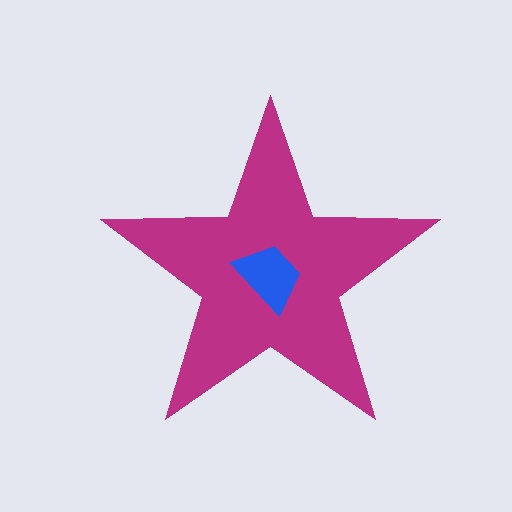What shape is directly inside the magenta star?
The blue trapezoid.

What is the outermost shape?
The magenta star.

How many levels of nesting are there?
2.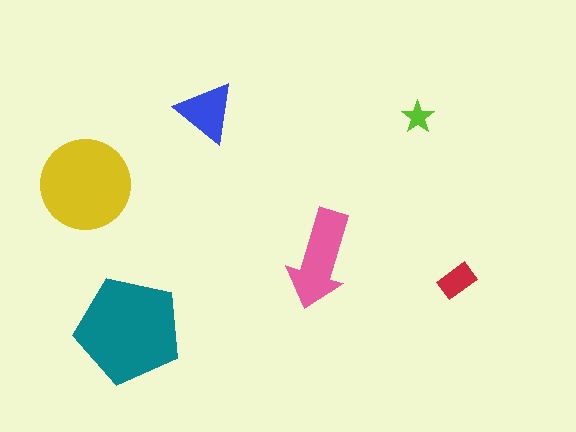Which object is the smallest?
The lime star.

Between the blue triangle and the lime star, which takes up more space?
The blue triangle.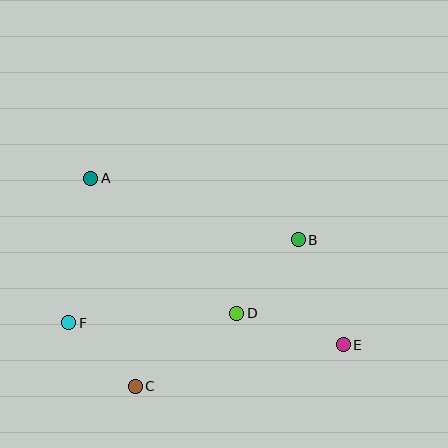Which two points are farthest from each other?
Points A and E are farthest from each other.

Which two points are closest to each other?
Points C and F are closest to each other.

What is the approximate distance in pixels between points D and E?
The distance between D and E is approximately 111 pixels.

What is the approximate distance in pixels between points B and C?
The distance between B and C is approximately 219 pixels.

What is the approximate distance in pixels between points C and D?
The distance between C and D is approximately 125 pixels.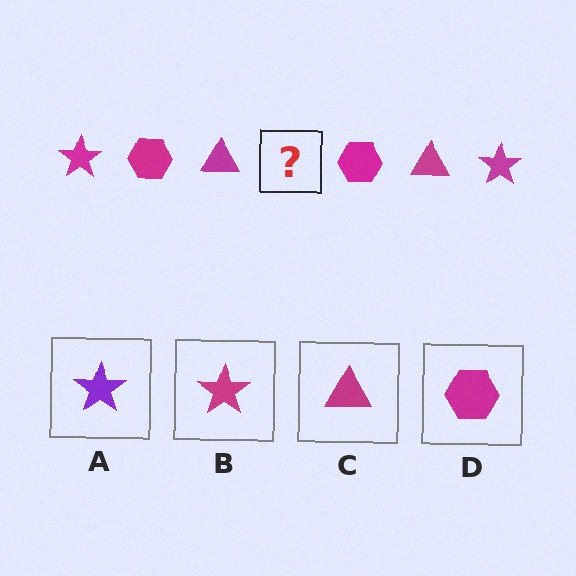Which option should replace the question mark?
Option B.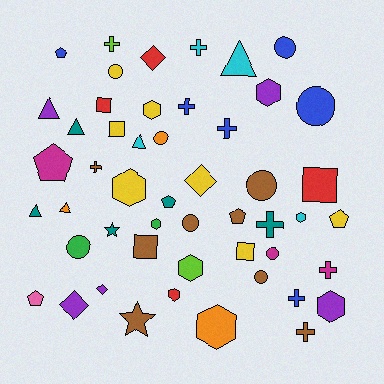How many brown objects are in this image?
There are 8 brown objects.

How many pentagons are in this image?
There are 6 pentagons.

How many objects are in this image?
There are 50 objects.